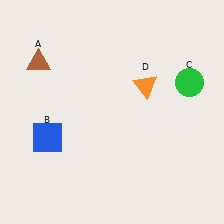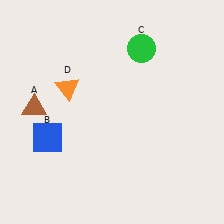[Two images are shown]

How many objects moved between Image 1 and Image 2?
3 objects moved between the two images.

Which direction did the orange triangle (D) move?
The orange triangle (D) moved left.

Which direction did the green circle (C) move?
The green circle (C) moved left.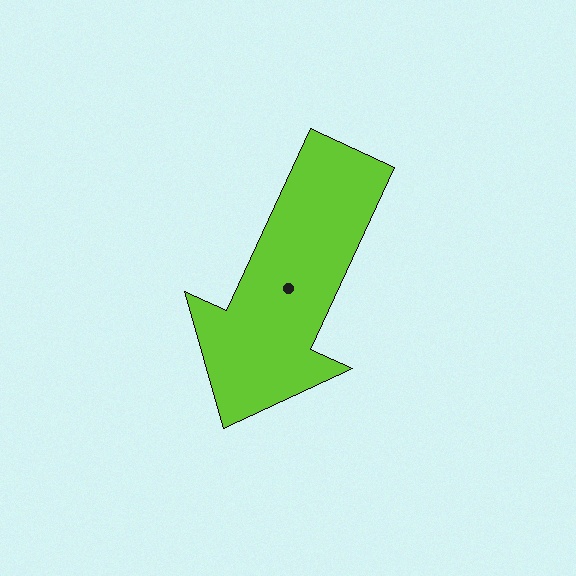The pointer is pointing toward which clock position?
Roughly 7 o'clock.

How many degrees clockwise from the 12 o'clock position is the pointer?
Approximately 205 degrees.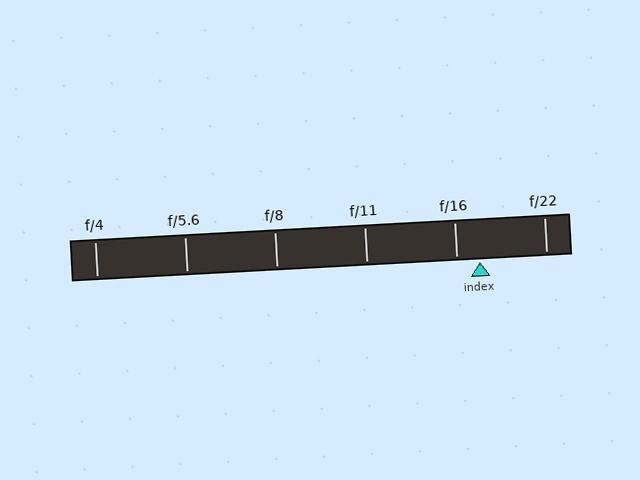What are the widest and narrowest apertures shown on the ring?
The widest aperture shown is f/4 and the narrowest is f/22.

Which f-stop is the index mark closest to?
The index mark is closest to f/16.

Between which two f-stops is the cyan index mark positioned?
The index mark is between f/16 and f/22.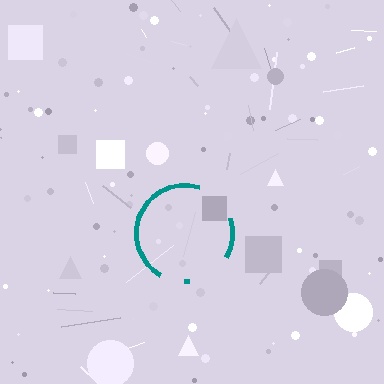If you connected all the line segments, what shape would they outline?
They would outline a circle.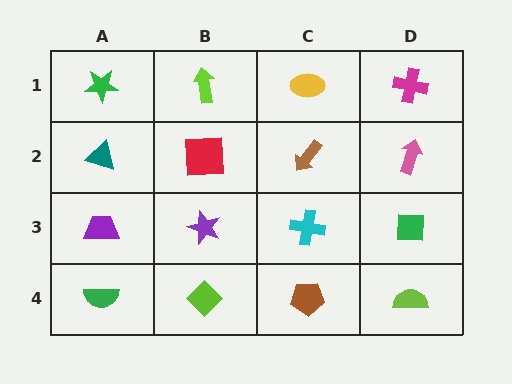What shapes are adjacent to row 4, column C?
A cyan cross (row 3, column C), a lime diamond (row 4, column B), a lime semicircle (row 4, column D).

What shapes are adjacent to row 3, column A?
A teal triangle (row 2, column A), a green semicircle (row 4, column A), a purple star (row 3, column B).